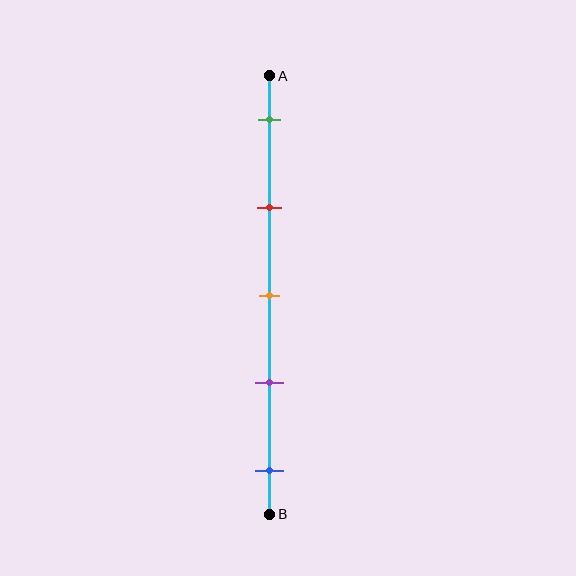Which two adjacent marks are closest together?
The orange and purple marks are the closest adjacent pair.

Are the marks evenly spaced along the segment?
Yes, the marks are approximately evenly spaced.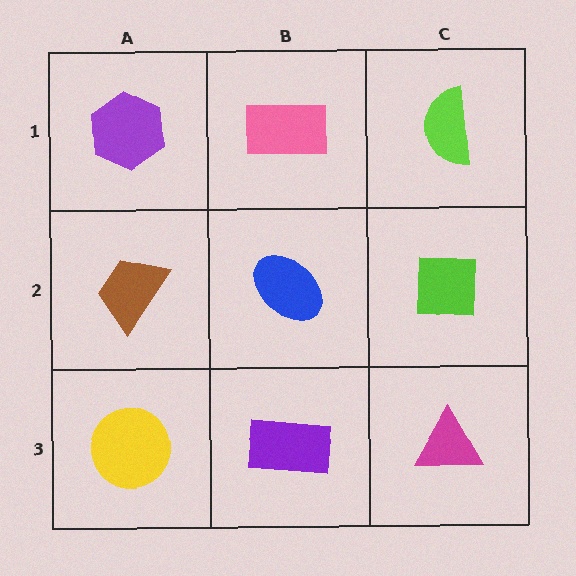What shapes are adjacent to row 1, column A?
A brown trapezoid (row 2, column A), a pink rectangle (row 1, column B).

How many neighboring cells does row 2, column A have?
3.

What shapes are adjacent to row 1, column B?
A blue ellipse (row 2, column B), a purple hexagon (row 1, column A), a lime semicircle (row 1, column C).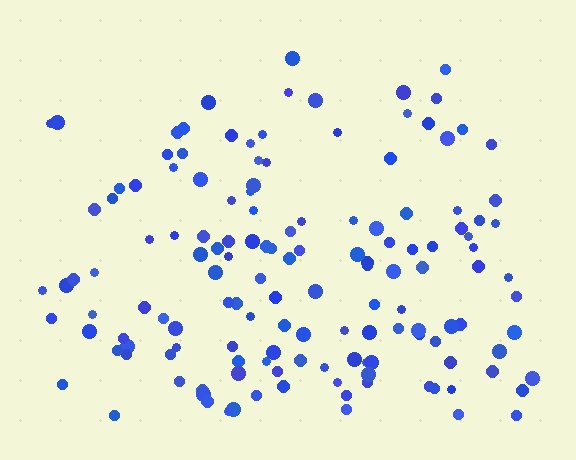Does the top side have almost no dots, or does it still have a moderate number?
Still a moderate number, just noticeably fewer than the bottom.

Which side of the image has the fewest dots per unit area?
The top.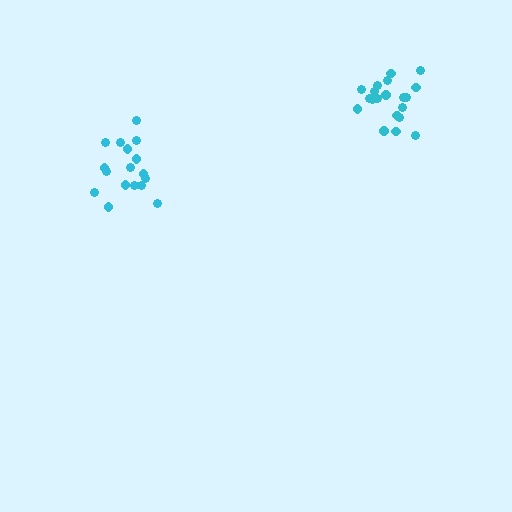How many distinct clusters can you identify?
There are 2 distinct clusters.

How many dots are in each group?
Group 1: 20 dots, Group 2: 17 dots (37 total).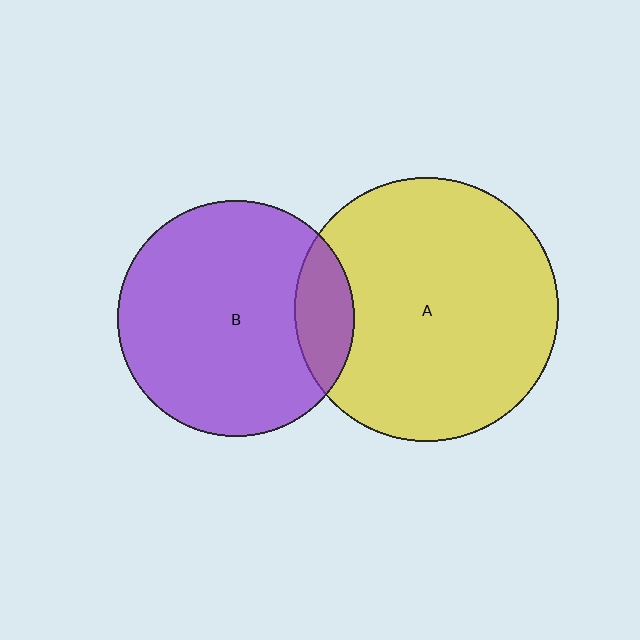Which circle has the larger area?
Circle A (yellow).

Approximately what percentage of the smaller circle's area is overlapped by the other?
Approximately 15%.